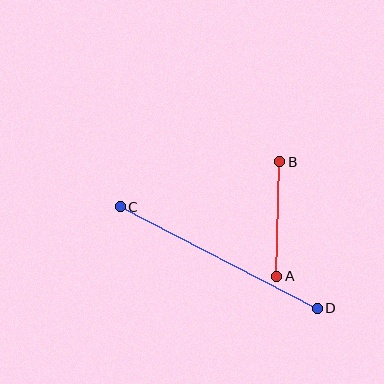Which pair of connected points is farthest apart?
Points C and D are farthest apart.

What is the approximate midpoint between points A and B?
The midpoint is at approximately (278, 219) pixels.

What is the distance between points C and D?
The distance is approximately 222 pixels.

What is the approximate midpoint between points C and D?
The midpoint is at approximately (219, 258) pixels.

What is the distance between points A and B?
The distance is approximately 114 pixels.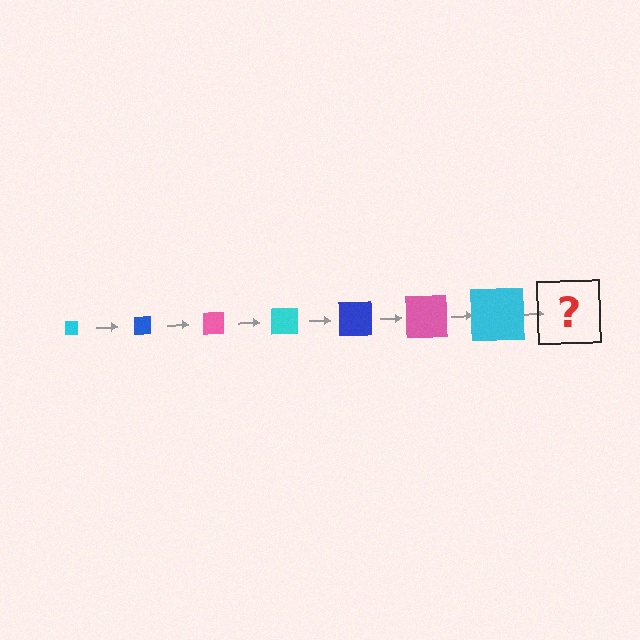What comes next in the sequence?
The next element should be a blue square, larger than the previous one.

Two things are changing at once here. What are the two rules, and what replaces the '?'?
The two rules are that the square grows larger each step and the color cycles through cyan, blue, and pink. The '?' should be a blue square, larger than the previous one.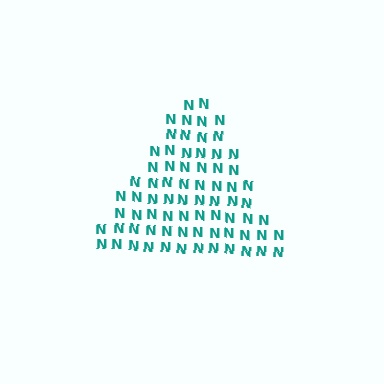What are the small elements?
The small elements are letter N's.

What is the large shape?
The large shape is a triangle.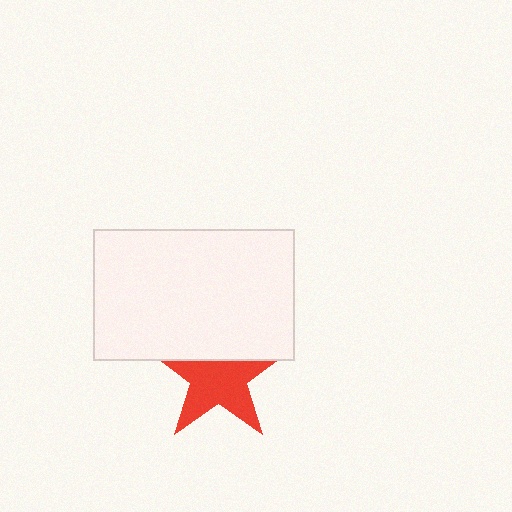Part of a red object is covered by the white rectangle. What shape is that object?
It is a star.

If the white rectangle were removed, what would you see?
You would see the complete red star.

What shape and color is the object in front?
The object in front is a white rectangle.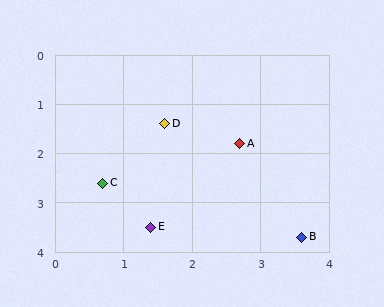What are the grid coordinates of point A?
Point A is at approximately (2.7, 1.8).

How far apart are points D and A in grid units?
Points D and A are about 1.2 grid units apart.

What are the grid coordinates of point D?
Point D is at approximately (1.6, 1.4).